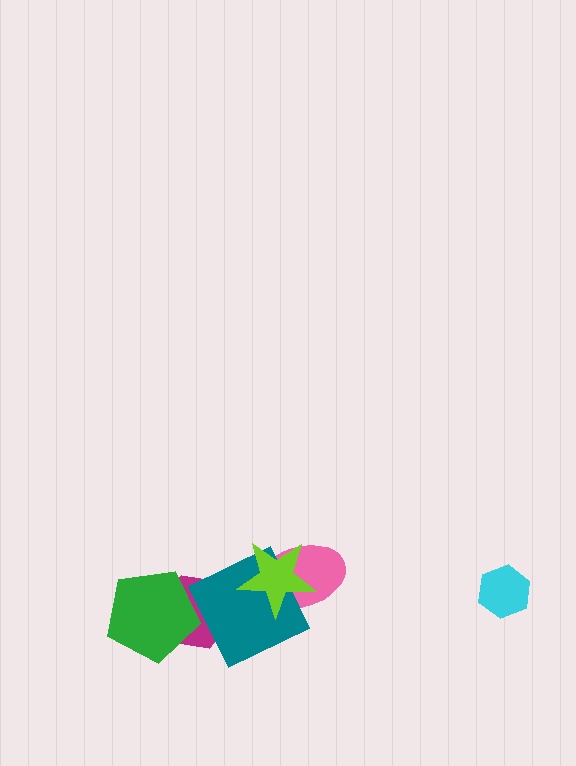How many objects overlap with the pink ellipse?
2 objects overlap with the pink ellipse.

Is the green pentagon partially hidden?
No, no other shape covers it.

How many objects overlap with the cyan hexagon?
0 objects overlap with the cyan hexagon.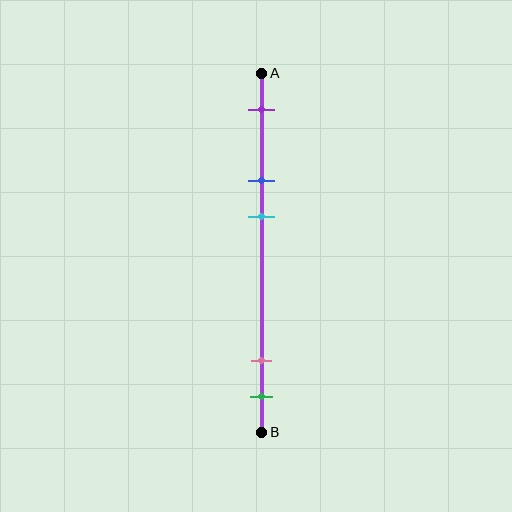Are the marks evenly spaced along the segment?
No, the marks are not evenly spaced.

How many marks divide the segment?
There are 5 marks dividing the segment.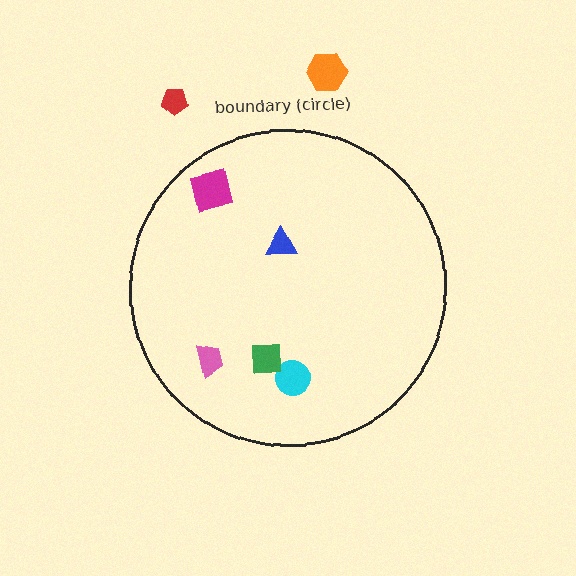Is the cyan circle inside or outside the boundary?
Inside.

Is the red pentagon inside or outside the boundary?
Outside.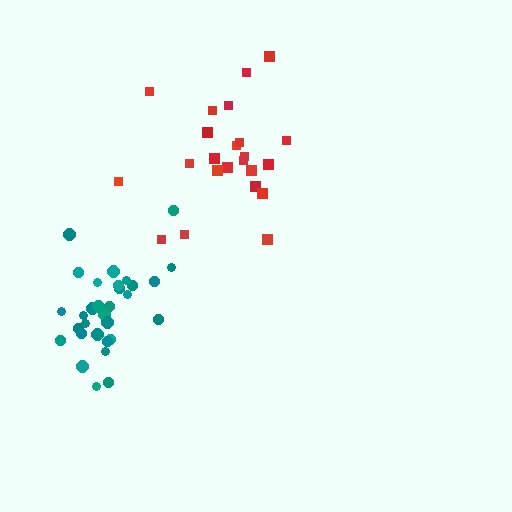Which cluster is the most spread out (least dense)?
Red.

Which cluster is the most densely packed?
Teal.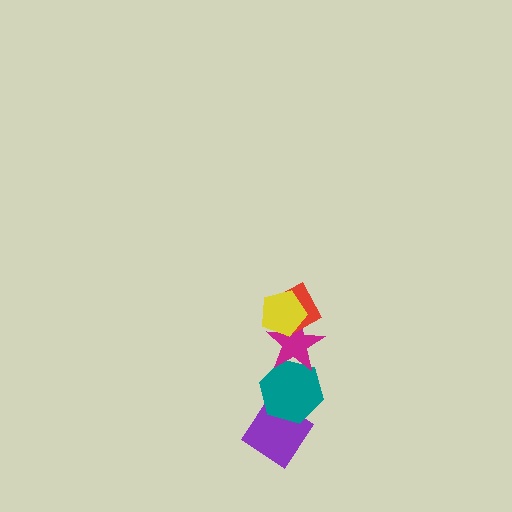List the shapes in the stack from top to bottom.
From top to bottom: the yellow pentagon, the red diamond, the magenta star, the teal hexagon, the purple diamond.